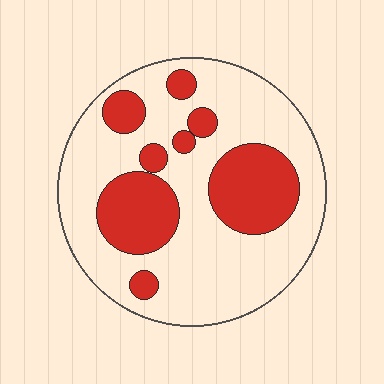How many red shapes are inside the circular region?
8.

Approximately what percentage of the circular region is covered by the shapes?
Approximately 30%.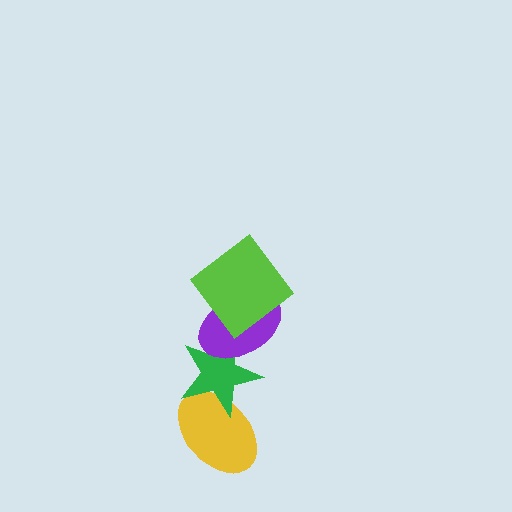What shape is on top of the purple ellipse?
The lime diamond is on top of the purple ellipse.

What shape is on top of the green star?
The purple ellipse is on top of the green star.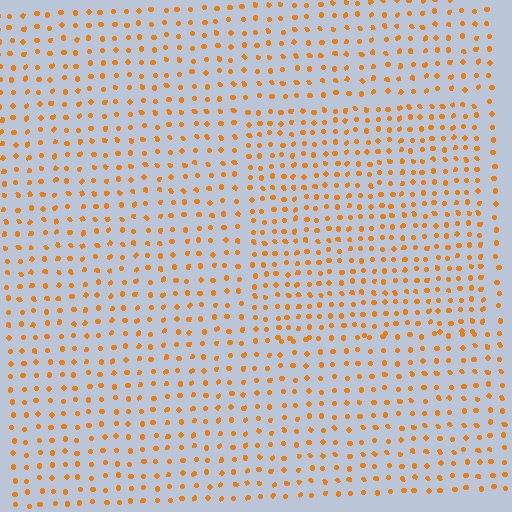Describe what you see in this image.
The image contains small orange elements arranged at two different densities. A rectangle-shaped region is visible where the elements are more densely packed than the surrounding area.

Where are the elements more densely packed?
The elements are more densely packed inside the rectangle boundary.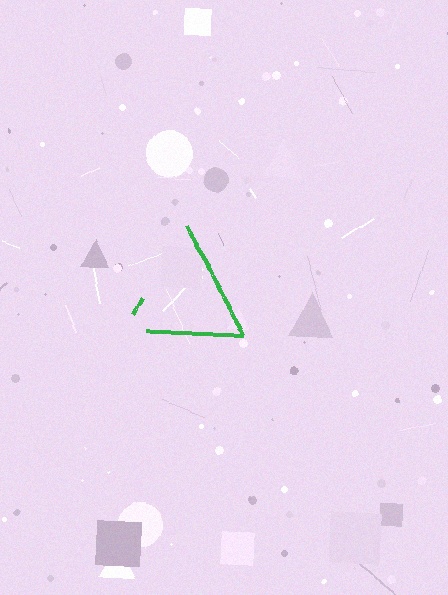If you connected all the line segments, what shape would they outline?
They would outline a triangle.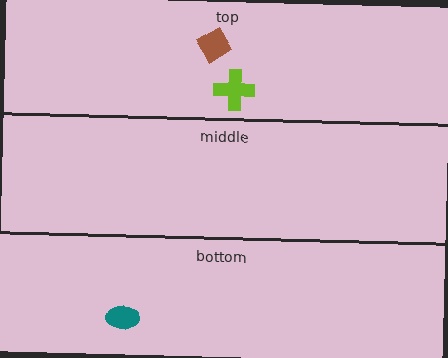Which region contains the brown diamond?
The top region.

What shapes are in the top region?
The lime cross, the brown diamond.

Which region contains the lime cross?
The top region.